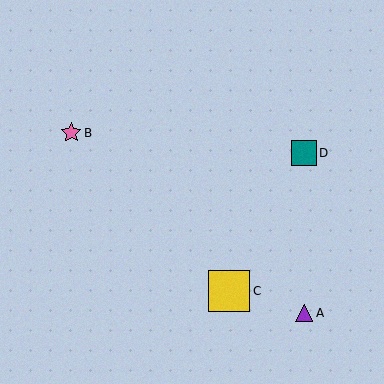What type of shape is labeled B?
Shape B is a pink star.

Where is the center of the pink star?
The center of the pink star is at (71, 133).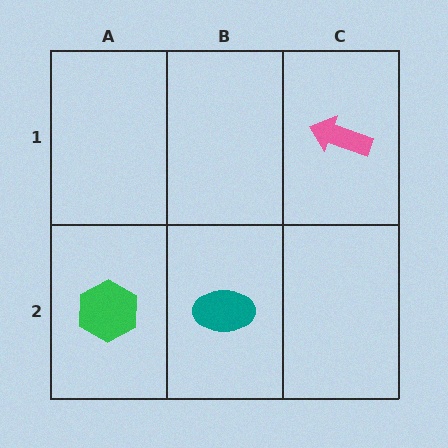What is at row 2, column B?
A teal ellipse.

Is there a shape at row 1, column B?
No, that cell is empty.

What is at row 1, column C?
A pink arrow.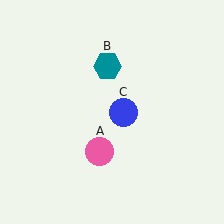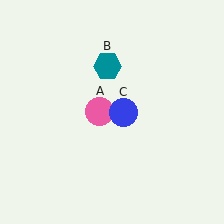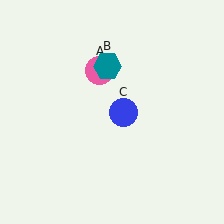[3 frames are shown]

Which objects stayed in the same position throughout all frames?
Teal hexagon (object B) and blue circle (object C) remained stationary.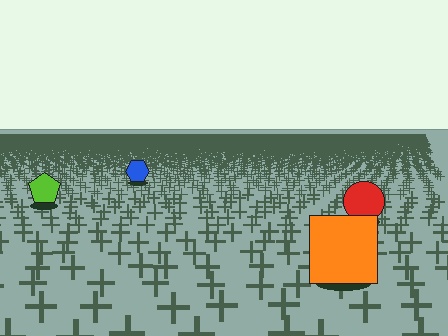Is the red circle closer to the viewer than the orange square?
No. The orange square is closer — you can tell from the texture gradient: the ground texture is coarser near it.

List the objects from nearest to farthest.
From nearest to farthest: the orange square, the red circle, the lime pentagon, the blue hexagon.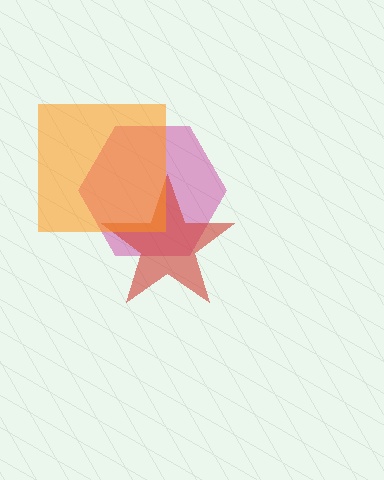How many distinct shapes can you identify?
There are 3 distinct shapes: a magenta hexagon, a red star, an orange square.